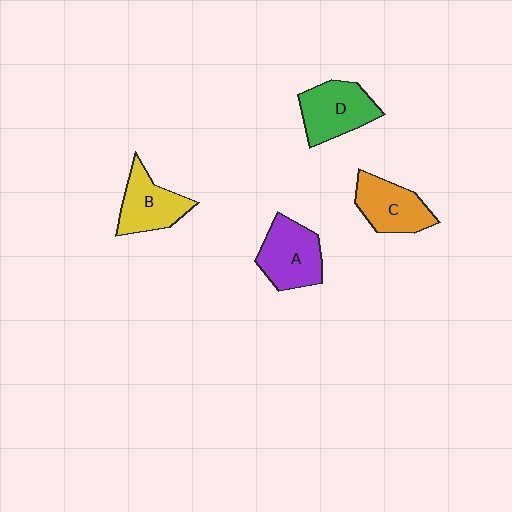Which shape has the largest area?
Shape A (purple).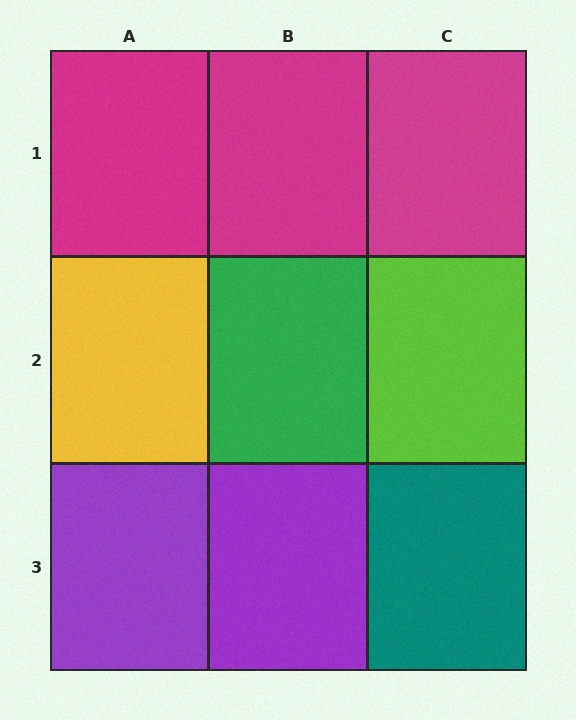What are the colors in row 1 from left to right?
Magenta, magenta, magenta.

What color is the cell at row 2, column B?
Green.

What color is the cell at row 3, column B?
Purple.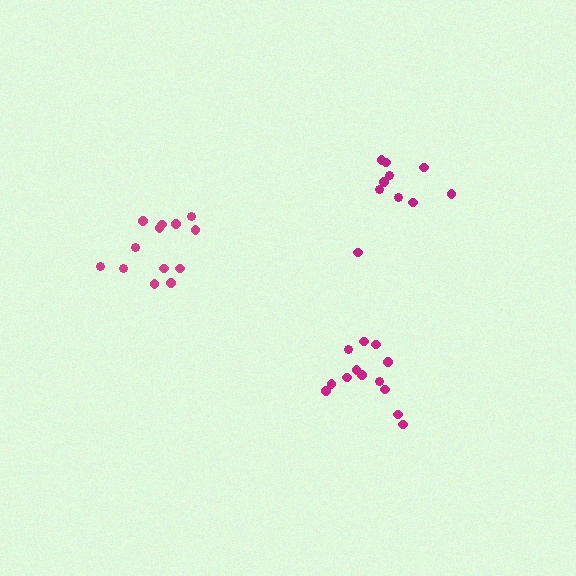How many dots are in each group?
Group 1: 13 dots, Group 2: 10 dots, Group 3: 13 dots (36 total).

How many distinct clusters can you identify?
There are 3 distinct clusters.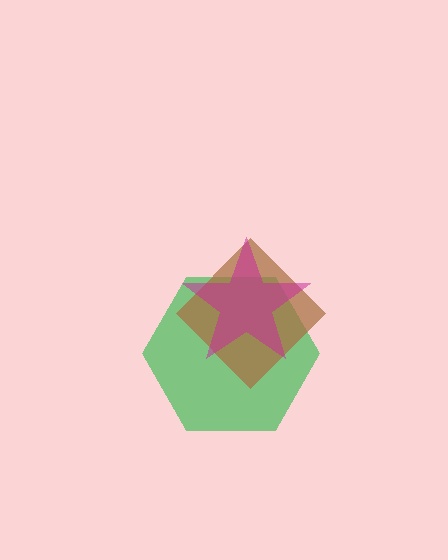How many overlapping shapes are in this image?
There are 3 overlapping shapes in the image.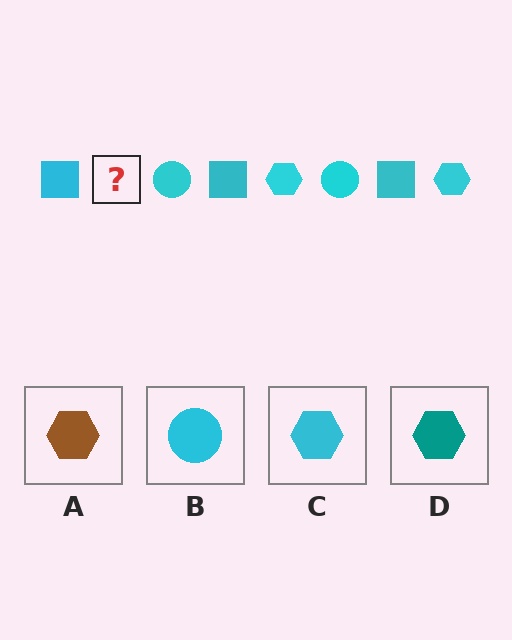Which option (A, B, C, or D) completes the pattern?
C.